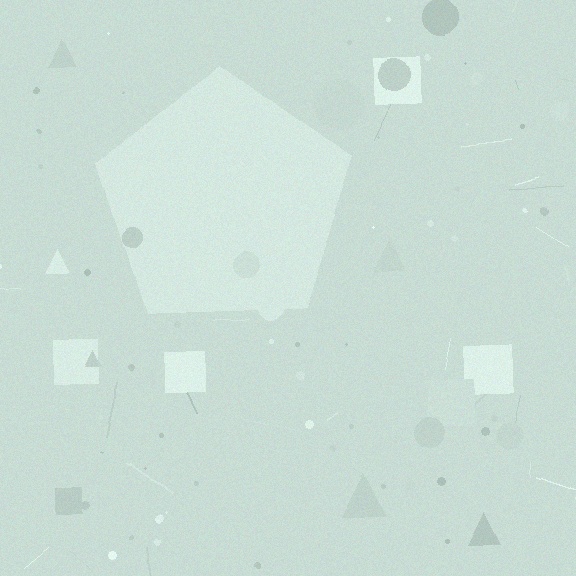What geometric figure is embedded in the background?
A pentagon is embedded in the background.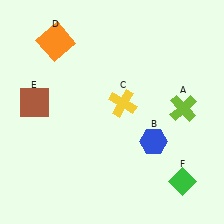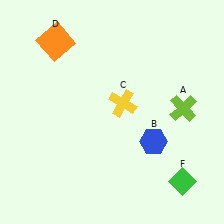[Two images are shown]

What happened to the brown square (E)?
The brown square (E) was removed in Image 2. It was in the top-left area of Image 1.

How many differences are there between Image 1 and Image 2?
There is 1 difference between the two images.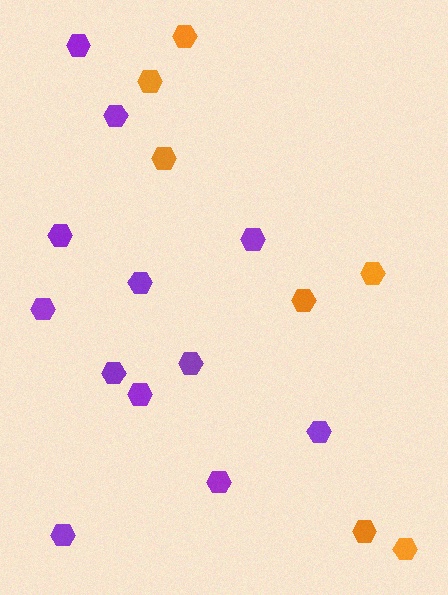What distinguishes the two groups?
There are 2 groups: one group of orange hexagons (7) and one group of purple hexagons (12).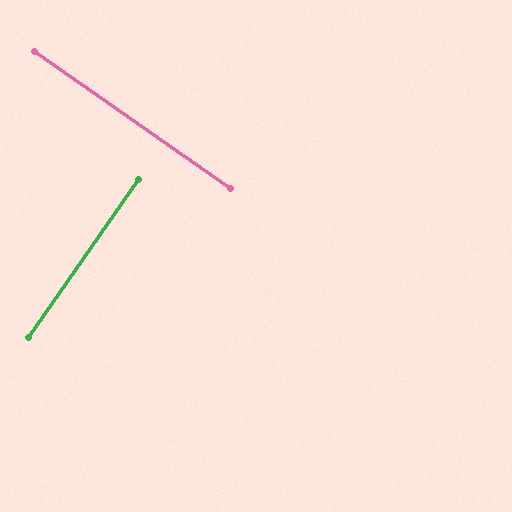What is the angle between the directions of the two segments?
Approximately 90 degrees.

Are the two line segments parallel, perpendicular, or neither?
Perpendicular — they meet at approximately 90°.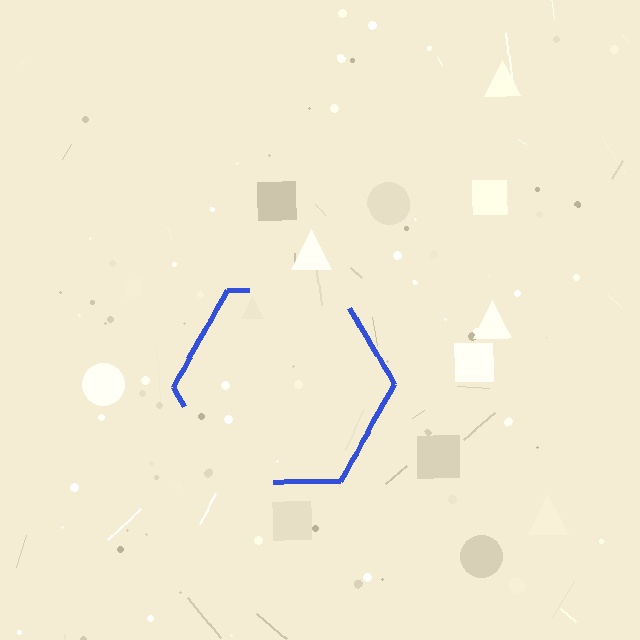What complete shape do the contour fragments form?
The contour fragments form a hexagon.